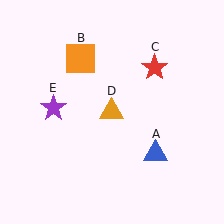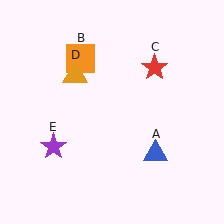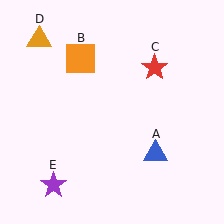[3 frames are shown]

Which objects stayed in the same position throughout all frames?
Blue triangle (object A) and orange square (object B) and red star (object C) remained stationary.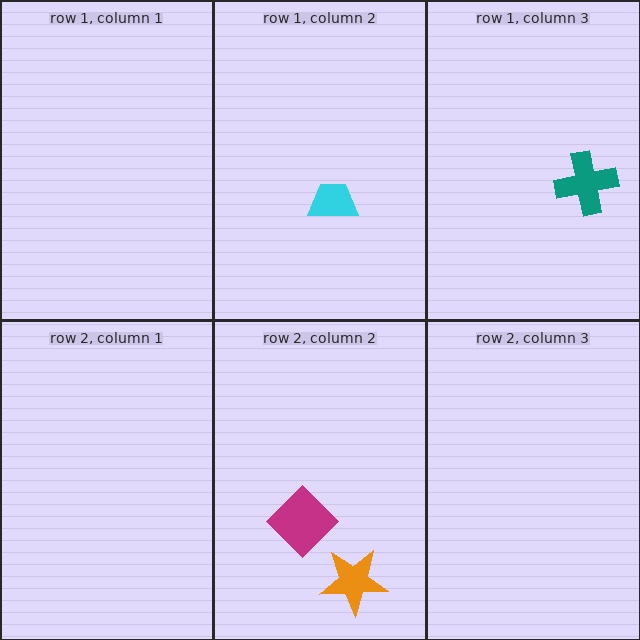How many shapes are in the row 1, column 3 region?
1.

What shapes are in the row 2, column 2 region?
The magenta diamond, the orange star.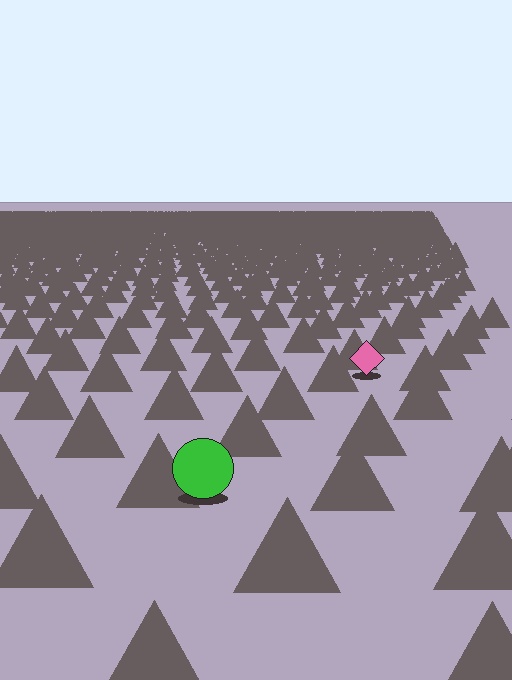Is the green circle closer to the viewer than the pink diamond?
Yes. The green circle is closer — you can tell from the texture gradient: the ground texture is coarser near it.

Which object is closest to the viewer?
The green circle is closest. The texture marks near it are larger and more spread out.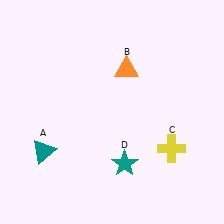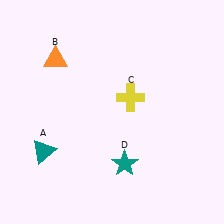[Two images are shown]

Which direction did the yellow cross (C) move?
The yellow cross (C) moved up.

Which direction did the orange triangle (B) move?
The orange triangle (B) moved left.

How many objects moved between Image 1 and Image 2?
2 objects moved between the two images.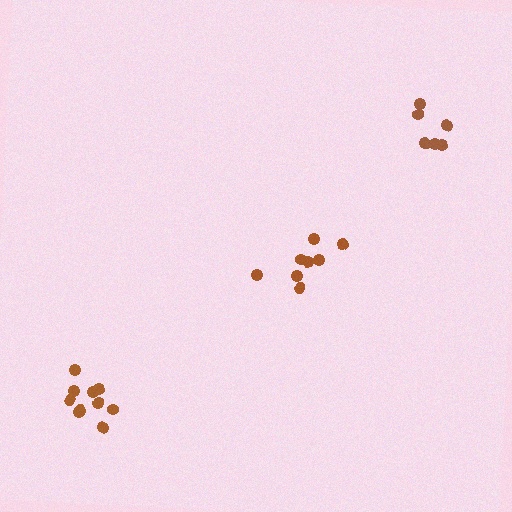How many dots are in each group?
Group 1: 8 dots, Group 2: 6 dots, Group 3: 10 dots (24 total).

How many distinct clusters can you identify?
There are 3 distinct clusters.